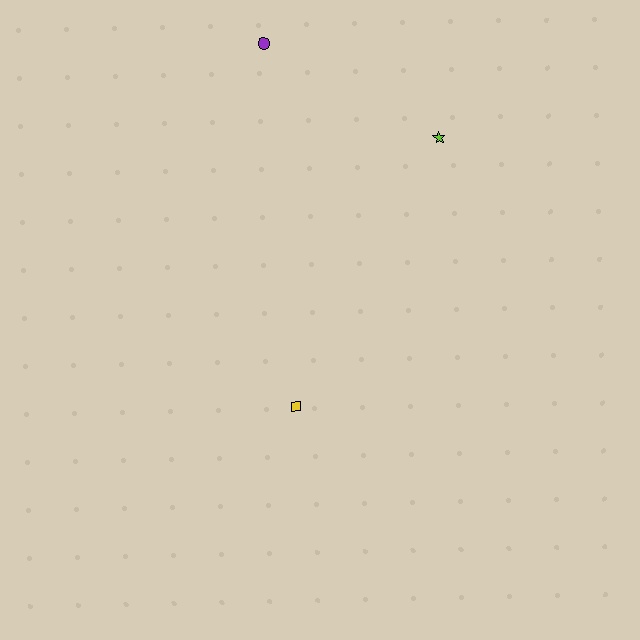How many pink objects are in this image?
There are no pink objects.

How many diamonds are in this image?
There are no diamonds.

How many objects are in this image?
There are 3 objects.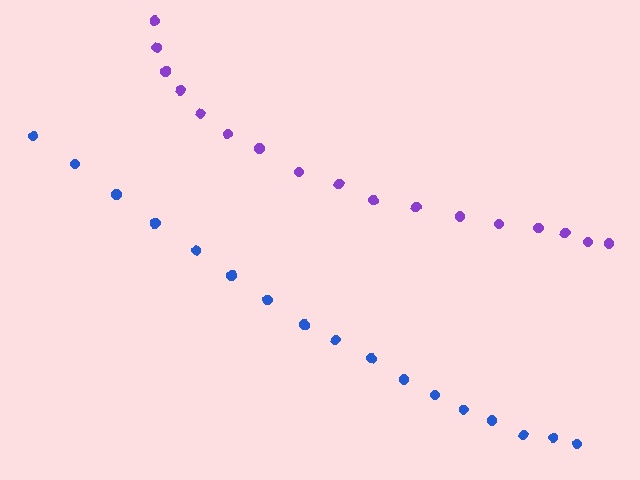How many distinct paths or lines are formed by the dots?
There are 2 distinct paths.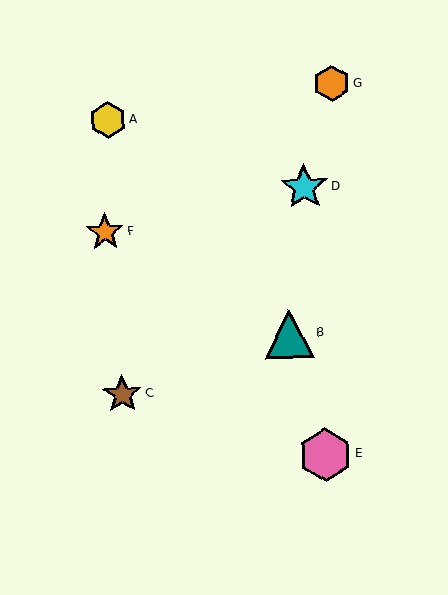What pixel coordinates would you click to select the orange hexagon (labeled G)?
Click at (331, 84) to select the orange hexagon G.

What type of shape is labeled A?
Shape A is a yellow hexagon.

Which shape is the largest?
The pink hexagon (labeled E) is the largest.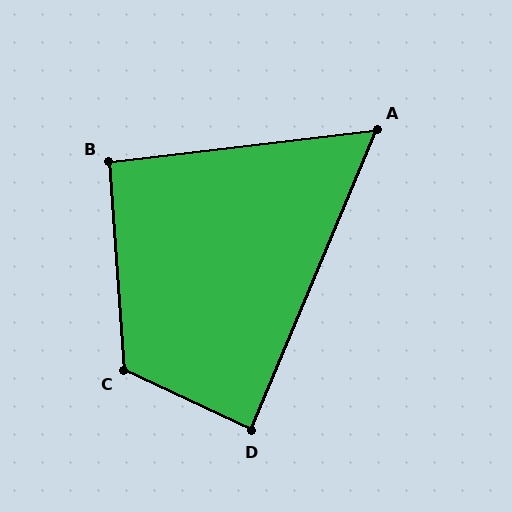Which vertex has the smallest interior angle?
A, at approximately 61 degrees.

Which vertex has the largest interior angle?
C, at approximately 119 degrees.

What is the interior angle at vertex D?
Approximately 87 degrees (approximately right).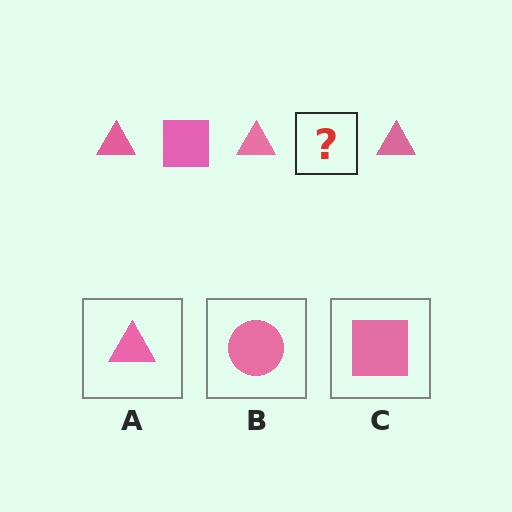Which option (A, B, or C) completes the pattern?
C.